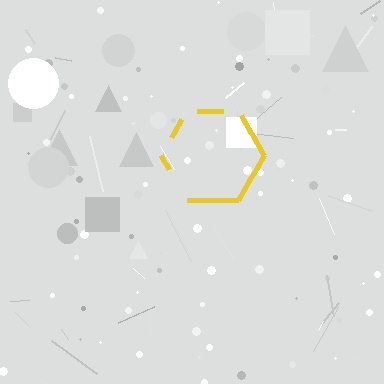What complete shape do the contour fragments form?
The contour fragments form a hexagon.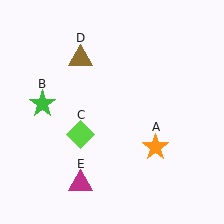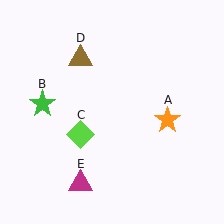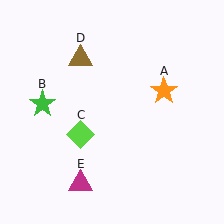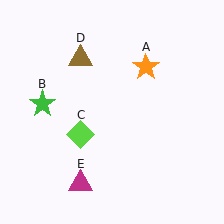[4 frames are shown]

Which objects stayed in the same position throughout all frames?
Green star (object B) and lime diamond (object C) and brown triangle (object D) and magenta triangle (object E) remained stationary.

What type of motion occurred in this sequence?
The orange star (object A) rotated counterclockwise around the center of the scene.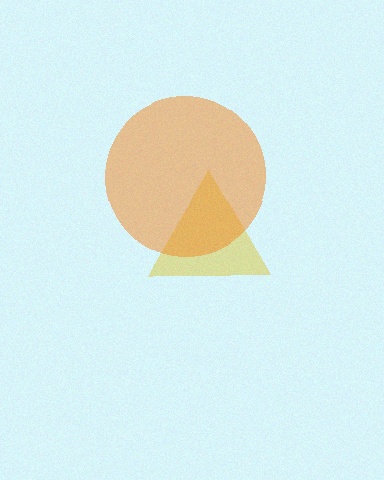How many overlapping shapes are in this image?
There are 2 overlapping shapes in the image.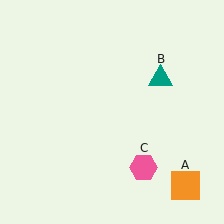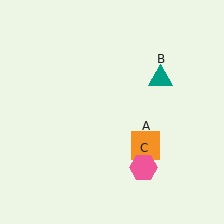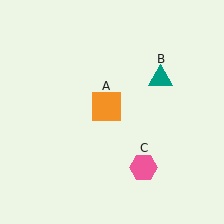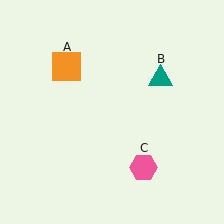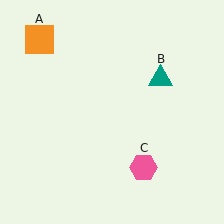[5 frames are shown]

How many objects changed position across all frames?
1 object changed position: orange square (object A).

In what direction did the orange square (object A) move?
The orange square (object A) moved up and to the left.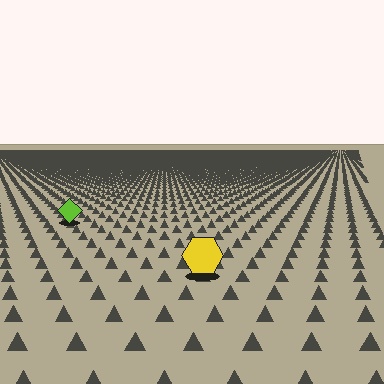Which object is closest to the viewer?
The yellow hexagon is closest. The texture marks near it are larger and more spread out.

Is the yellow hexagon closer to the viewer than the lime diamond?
Yes. The yellow hexagon is closer — you can tell from the texture gradient: the ground texture is coarser near it.